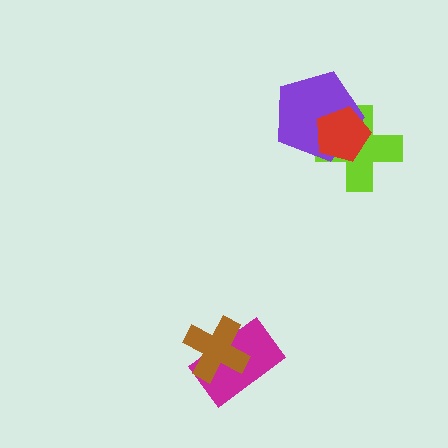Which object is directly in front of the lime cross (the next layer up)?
The purple pentagon is directly in front of the lime cross.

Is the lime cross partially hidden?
Yes, it is partially covered by another shape.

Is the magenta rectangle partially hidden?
Yes, it is partially covered by another shape.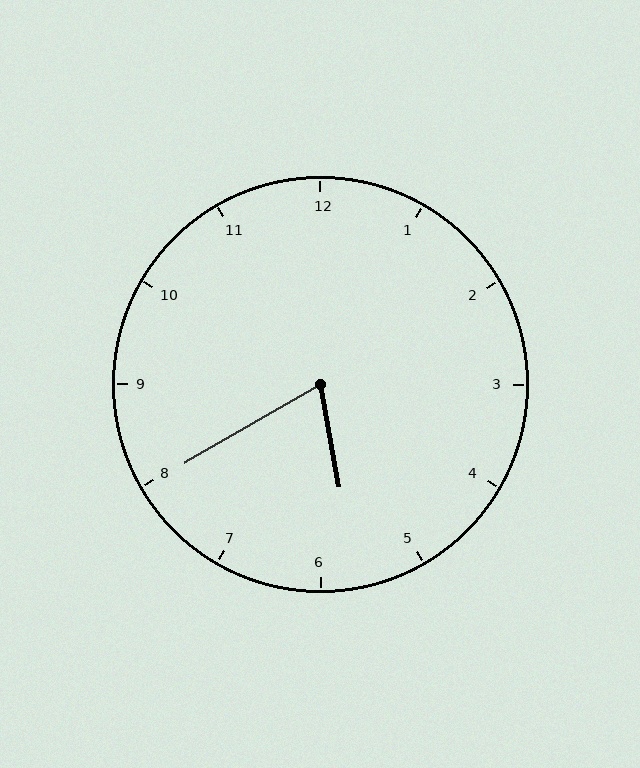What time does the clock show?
5:40.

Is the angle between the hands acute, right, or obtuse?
It is acute.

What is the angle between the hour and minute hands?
Approximately 70 degrees.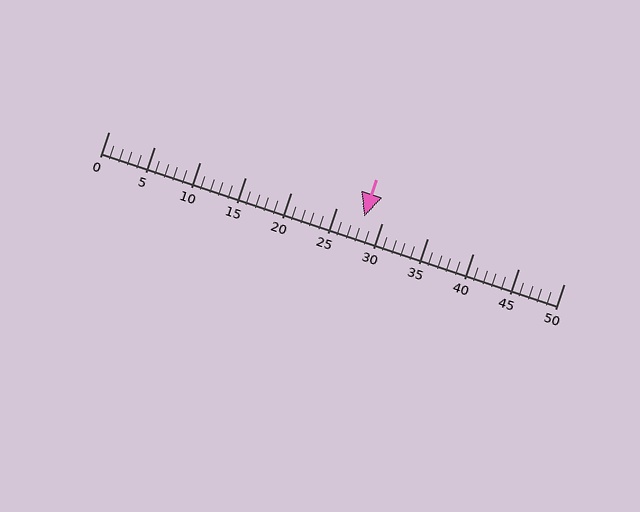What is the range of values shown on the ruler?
The ruler shows values from 0 to 50.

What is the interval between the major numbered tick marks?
The major tick marks are spaced 5 units apart.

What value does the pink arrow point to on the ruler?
The pink arrow points to approximately 28.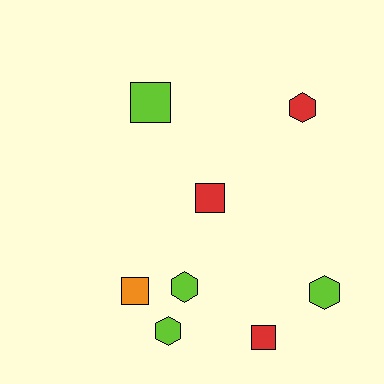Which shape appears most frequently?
Square, with 4 objects.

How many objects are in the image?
There are 8 objects.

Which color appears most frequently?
Lime, with 4 objects.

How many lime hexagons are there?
There are 3 lime hexagons.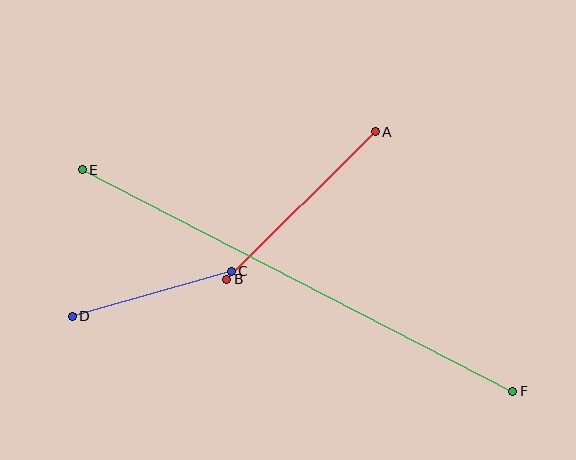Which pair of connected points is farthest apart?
Points E and F are farthest apart.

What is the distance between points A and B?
The distance is approximately 209 pixels.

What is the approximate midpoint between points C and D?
The midpoint is at approximately (152, 294) pixels.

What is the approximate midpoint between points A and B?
The midpoint is at approximately (301, 206) pixels.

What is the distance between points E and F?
The distance is approximately 484 pixels.